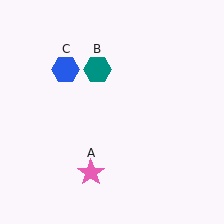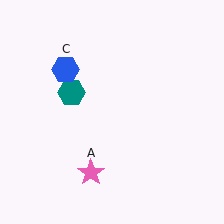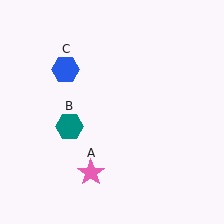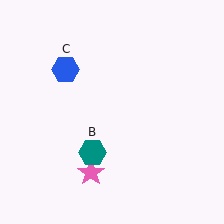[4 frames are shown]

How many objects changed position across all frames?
1 object changed position: teal hexagon (object B).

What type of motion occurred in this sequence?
The teal hexagon (object B) rotated counterclockwise around the center of the scene.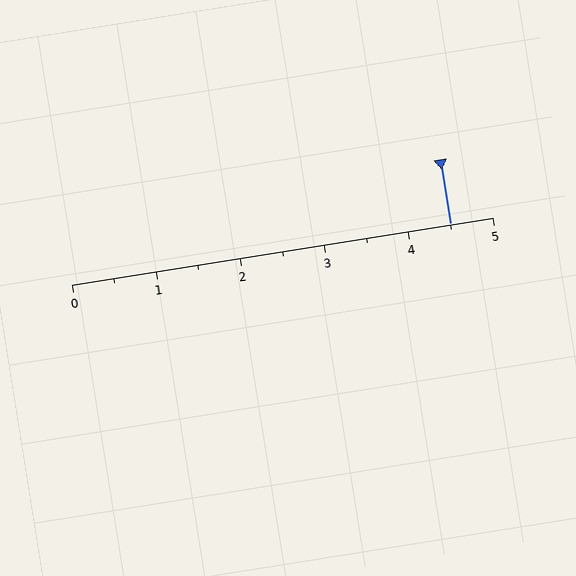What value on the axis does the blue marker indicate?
The marker indicates approximately 4.5.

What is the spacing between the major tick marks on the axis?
The major ticks are spaced 1 apart.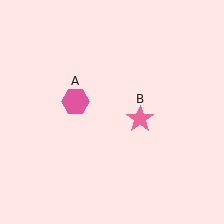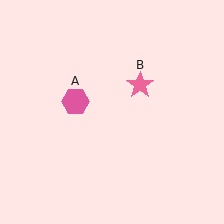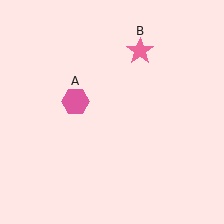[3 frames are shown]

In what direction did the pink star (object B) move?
The pink star (object B) moved up.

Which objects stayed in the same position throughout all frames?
Pink hexagon (object A) remained stationary.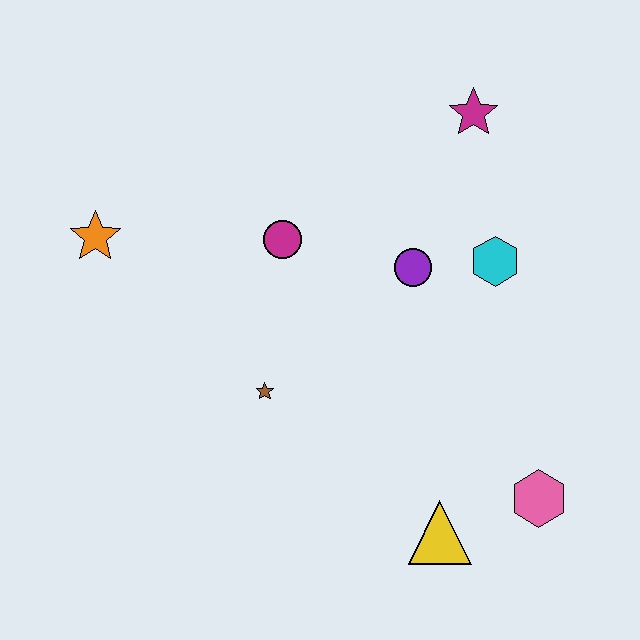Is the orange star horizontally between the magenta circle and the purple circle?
No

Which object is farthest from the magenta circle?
The pink hexagon is farthest from the magenta circle.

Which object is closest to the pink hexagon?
The yellow triangle is closest to the pink hexagon.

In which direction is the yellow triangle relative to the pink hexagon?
The yellow triangle is to the left of the pink hexagon.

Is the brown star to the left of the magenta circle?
Yes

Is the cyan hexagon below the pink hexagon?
No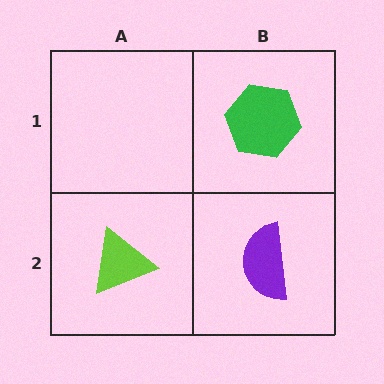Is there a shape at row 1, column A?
No, that cell is empty.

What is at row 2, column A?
A lime triangle.